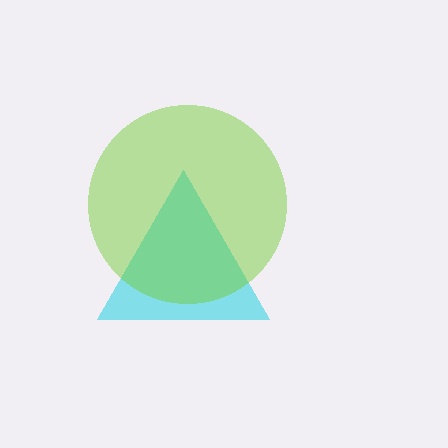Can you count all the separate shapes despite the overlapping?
Yes, there are 2 separate shapes.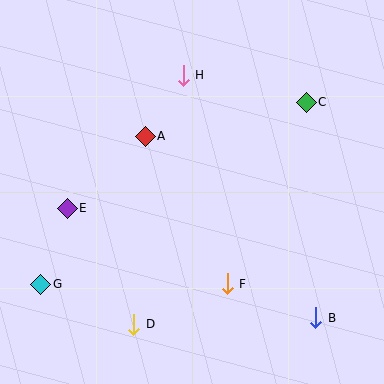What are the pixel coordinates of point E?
Point E is at (67, 208).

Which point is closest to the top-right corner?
Point C is closest to the top-right corner.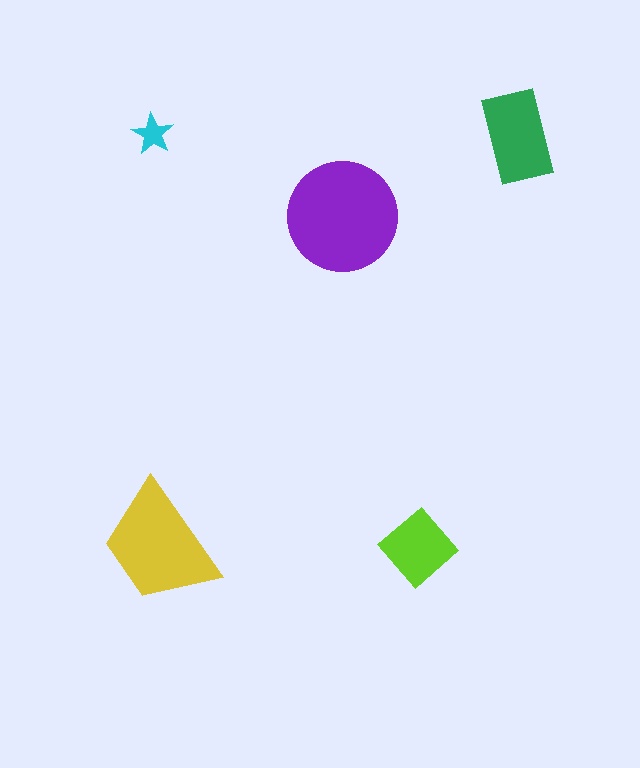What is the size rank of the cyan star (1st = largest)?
5th.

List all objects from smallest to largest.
The cyan star, the lime diamond, the green rectangle, the yellow trapezoid, the purple circle.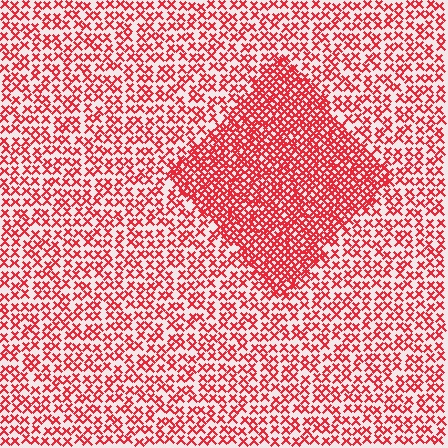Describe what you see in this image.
The image contains small red elements arranged at two different densities. A diamond-shaped region is visible where the elements are more densely packed than the surrounding area.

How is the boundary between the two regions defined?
The boundary is defined by a change in element density (approximately 2.1x ratio). All elements are the same color, size, and shape.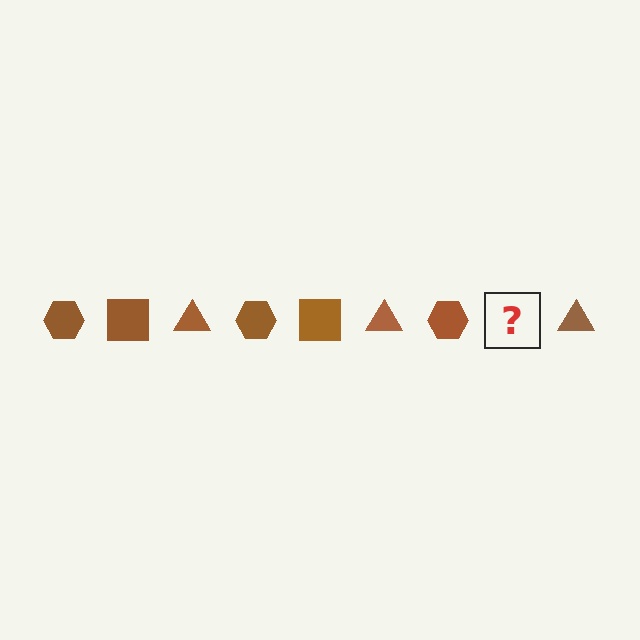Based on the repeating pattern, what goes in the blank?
The blank should be a brown square.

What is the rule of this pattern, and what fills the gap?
The rule is that the pattern cycles through hexagon, square, triangle shapes in brown. The gap should be filled with a brown square.